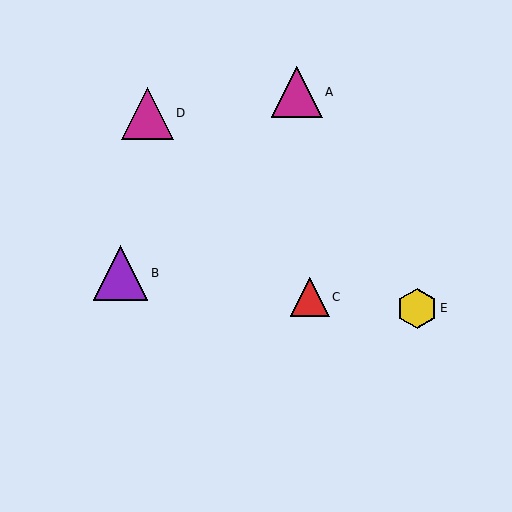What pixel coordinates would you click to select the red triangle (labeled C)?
Click at (310, 297) to select the red triangle C.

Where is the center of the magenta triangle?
The center of the magenta triangle is at (297, 92).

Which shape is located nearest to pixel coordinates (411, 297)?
The yellow hexagon (labeled E) at (417, 308) is nearest to that location.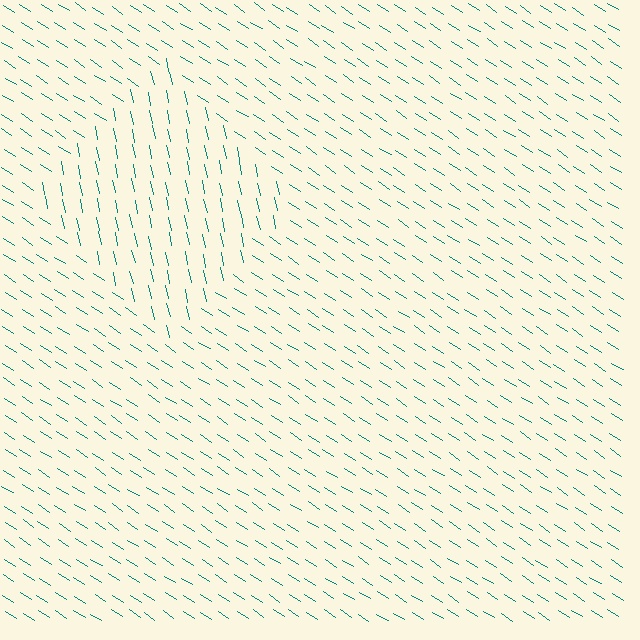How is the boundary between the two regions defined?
The boundary is defined purely by a change in line orientation (approximately 45 degrees difference). All lines are the same color and thickness.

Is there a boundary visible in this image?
Yes, there is a texture boundary formed by a change in line orientation.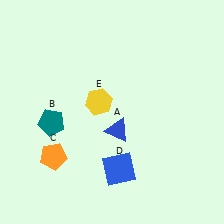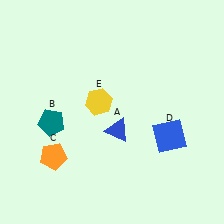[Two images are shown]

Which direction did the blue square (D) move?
The blue square (D) moved right.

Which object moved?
The blue square (D) moved right.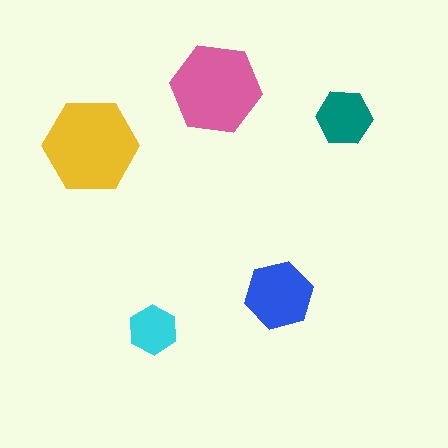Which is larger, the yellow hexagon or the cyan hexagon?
The yellow one.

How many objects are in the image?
There are 5 objects in the image.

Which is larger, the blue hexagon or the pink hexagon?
The pink one.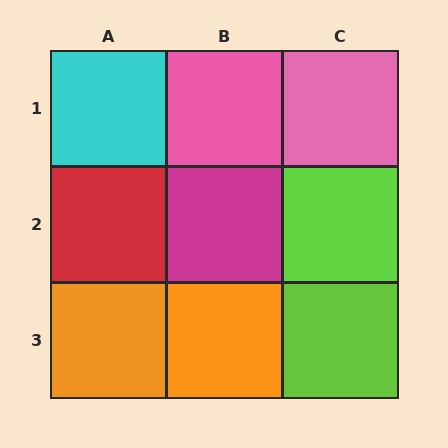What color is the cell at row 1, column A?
Cyan.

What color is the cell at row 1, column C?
Pink.